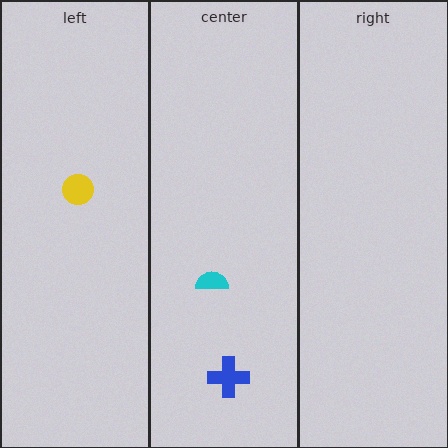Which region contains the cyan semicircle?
The center region.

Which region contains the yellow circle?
The left region.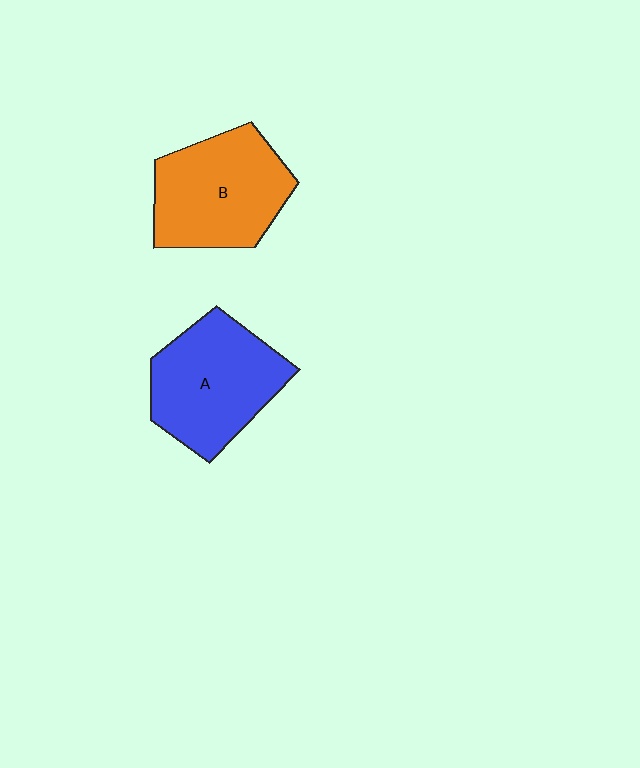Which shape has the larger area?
Shape A (blue).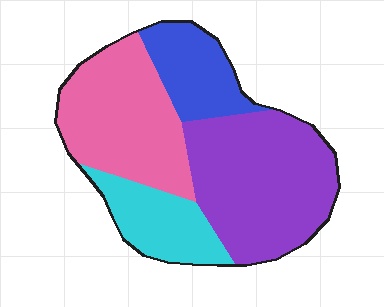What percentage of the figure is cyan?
Cyan takes up about one sixth (1/6) of the figure.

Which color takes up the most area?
Purple, at roughly 40%.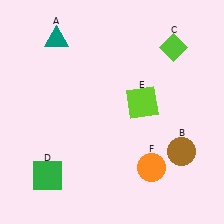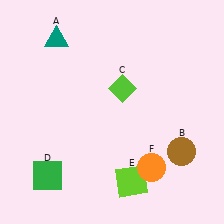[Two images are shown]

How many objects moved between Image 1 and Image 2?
2 objects moved between the two images.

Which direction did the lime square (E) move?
The lime square (E) moved down.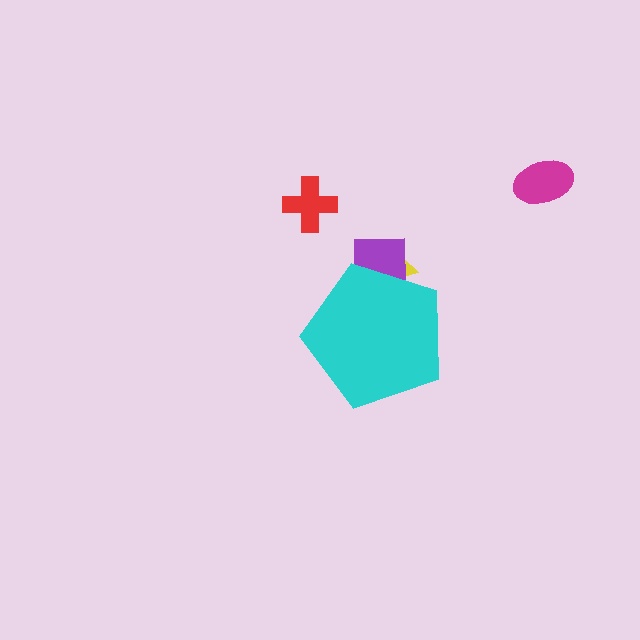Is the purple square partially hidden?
Yes, the purple square is partially hidden behind the cyan pentagon.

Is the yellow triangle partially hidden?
Yes, the yellow triangle is partially hidden behind the cyan pentagon.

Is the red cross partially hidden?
No, the red cross is fully visible.